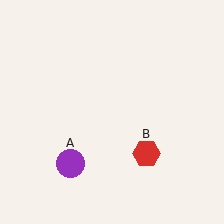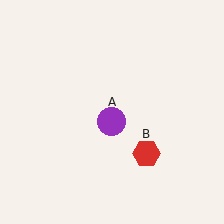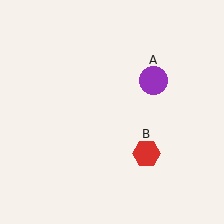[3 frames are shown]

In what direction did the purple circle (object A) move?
The purple circle (object A) moved up and to the right.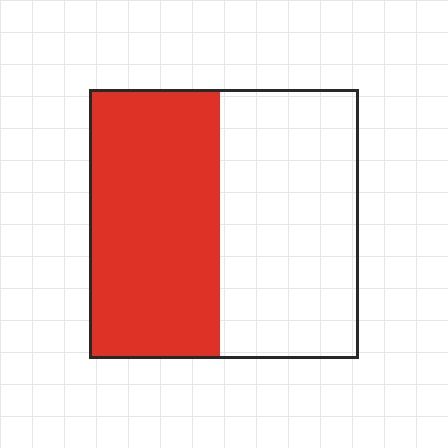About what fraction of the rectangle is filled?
About one half (1/2).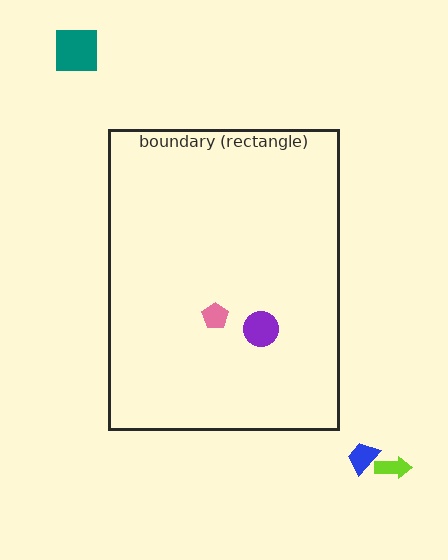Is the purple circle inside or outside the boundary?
Inside.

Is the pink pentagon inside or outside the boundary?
Inside.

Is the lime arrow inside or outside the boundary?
Outside.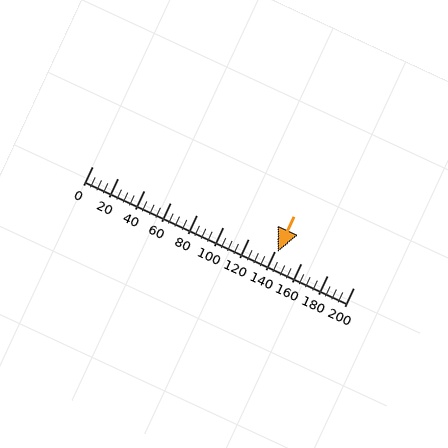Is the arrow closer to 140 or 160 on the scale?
The arrow is closer to 140.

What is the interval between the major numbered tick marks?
The major tick marks are spaced 20 units apart.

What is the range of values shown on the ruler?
The ruler shows values from 0 to 200.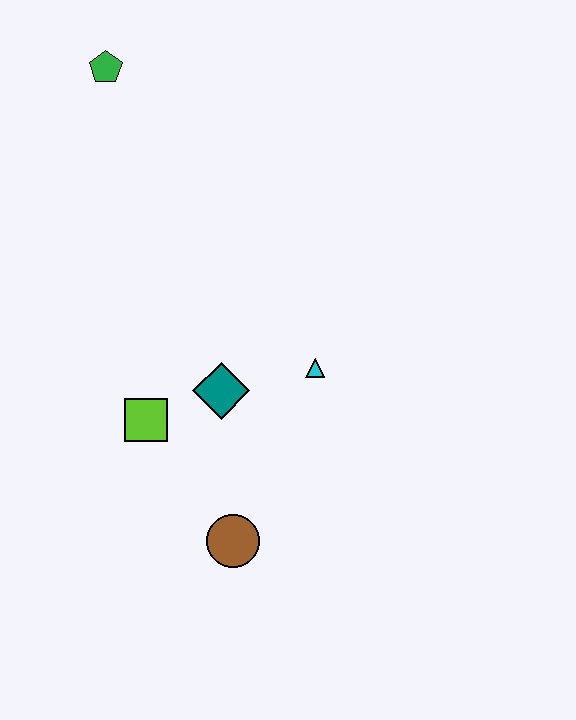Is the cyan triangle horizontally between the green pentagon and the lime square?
No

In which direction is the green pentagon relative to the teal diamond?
The green pentagon is above the teal diamond.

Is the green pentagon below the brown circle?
No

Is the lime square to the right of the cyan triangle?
No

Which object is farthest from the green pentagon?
The brown circle is farthest from the green pentagon.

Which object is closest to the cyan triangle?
The teal diamond is closest to the cyan triangle.